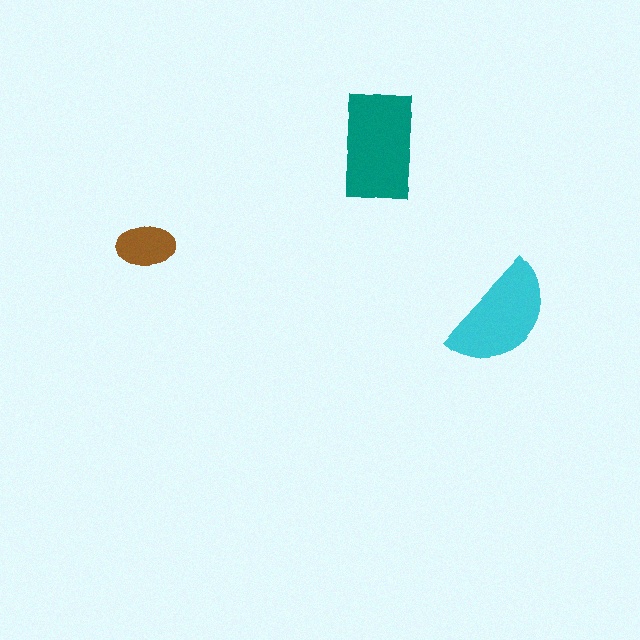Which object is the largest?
The teal rectangle.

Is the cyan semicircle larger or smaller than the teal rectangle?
Smaller.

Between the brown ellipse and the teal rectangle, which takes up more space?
The teal rectangle.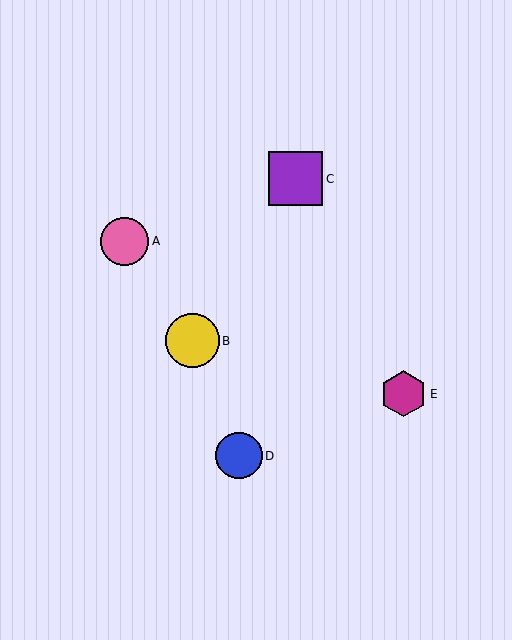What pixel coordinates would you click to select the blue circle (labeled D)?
Click at (239, 456) to select the blue circle D.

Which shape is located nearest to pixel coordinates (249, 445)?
The blue circle (labeled D) at (239, 456) is nearest to that location.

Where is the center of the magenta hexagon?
The center of the magenta hexagon is at (404, 394).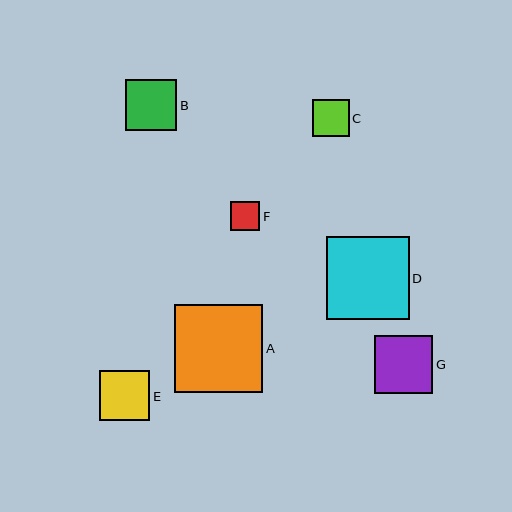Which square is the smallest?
Square F is the smallest with a size of approximately 29 pixels.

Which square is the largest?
Square A is the largest with a size of approximately 88 pixels.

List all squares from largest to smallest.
From largest to smallest: A, D, G, B, E, C, F.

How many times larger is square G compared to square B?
Square G is approximately 1.1 times the size of square B.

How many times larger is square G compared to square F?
Square G is approximately 2.0 times the size of square F.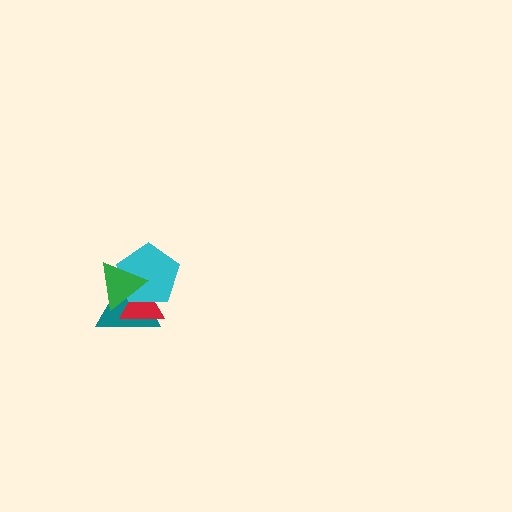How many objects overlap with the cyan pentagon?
3 objects overlap with the cyan pentagon.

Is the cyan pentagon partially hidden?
Yes, it is partially covered by another shape.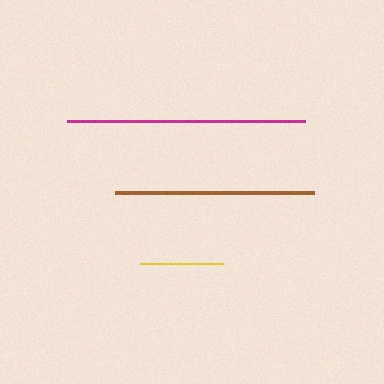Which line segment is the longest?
The magenta line is the longest at approximately 238 pixels.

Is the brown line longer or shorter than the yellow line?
The brown line is longer than the yellow line.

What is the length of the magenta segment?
The magenta segment is approximately 238 pixels long.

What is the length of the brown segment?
The brown segment is approximately 199 pixels long.